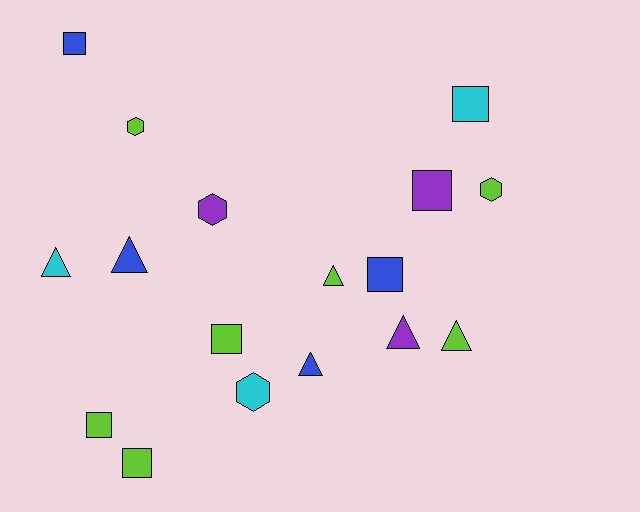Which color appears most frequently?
Lime, with 7 objects.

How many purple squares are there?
There is 1 purple square.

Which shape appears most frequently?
Square, with 7 objects.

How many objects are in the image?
There are 17 objects.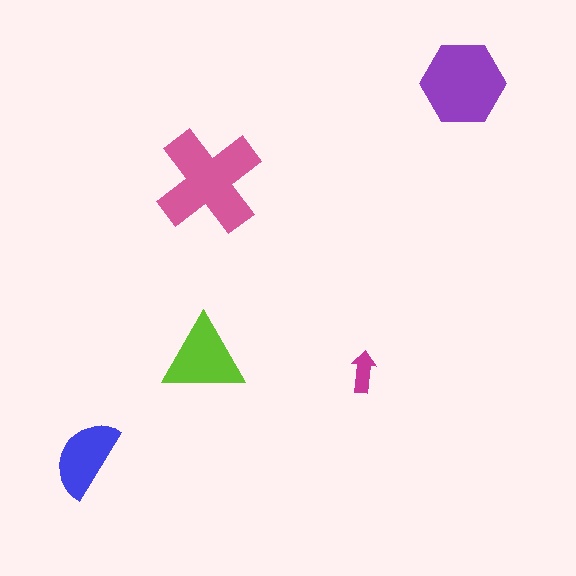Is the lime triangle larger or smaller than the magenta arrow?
Larger.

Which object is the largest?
The pink cross.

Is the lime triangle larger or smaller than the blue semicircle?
Larger.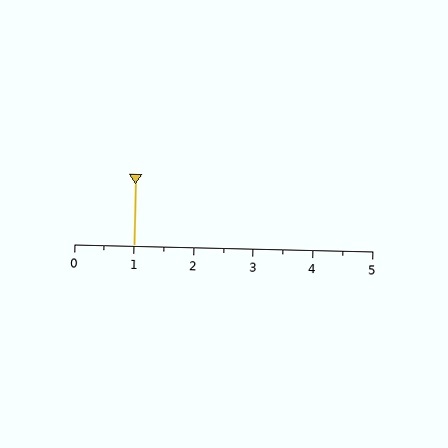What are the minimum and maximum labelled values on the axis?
The axis runs from 0 to 5.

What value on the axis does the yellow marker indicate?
The marker indicates approximately 1.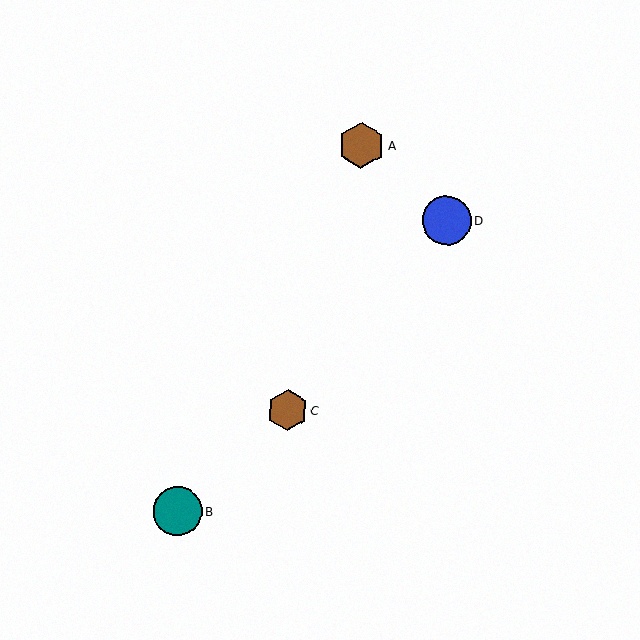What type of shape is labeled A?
Shape A is a brown hexagon.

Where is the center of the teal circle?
The center of the teal circle is at (177, 511).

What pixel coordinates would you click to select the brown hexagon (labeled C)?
Click at (287, 410) to select the brown hexagon C.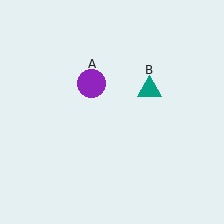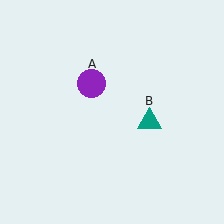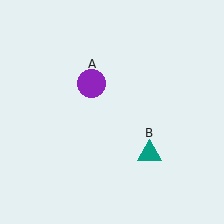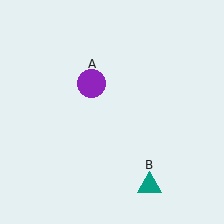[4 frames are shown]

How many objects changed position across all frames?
1 object changed position: teal triangle (object B).